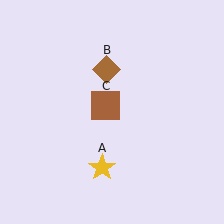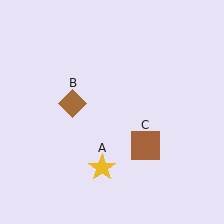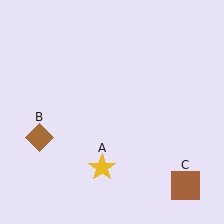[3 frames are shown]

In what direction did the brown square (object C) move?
The brown square (object C) moved down and to the right.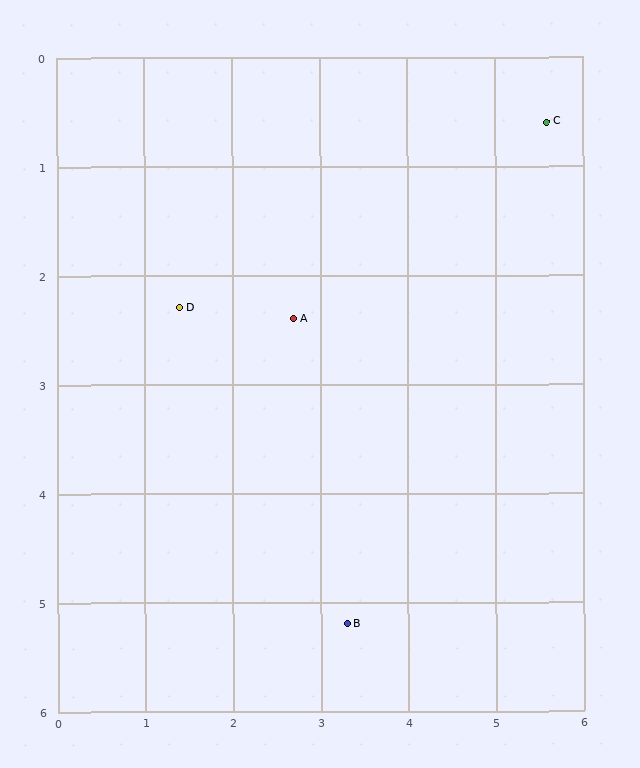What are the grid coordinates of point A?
Point A is at approximately (2.7, 2.4).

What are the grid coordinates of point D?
Point D is at approximately (1.4, 2.3).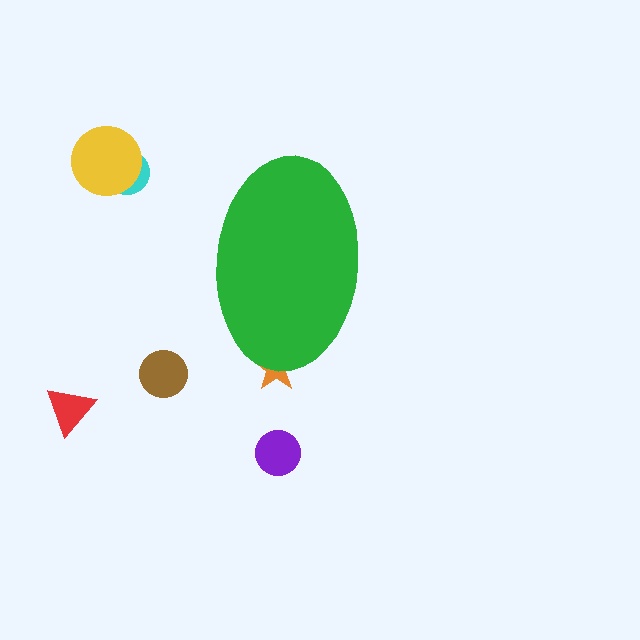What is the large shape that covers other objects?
A green ellipse.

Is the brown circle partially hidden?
No, the brown circle is fully visible.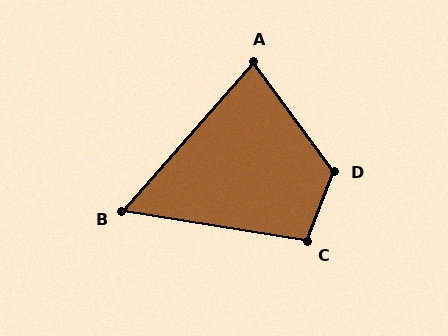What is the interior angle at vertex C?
Approximately 103 degrees (obtuse).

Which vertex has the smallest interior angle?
B, at approximately 58 degrees.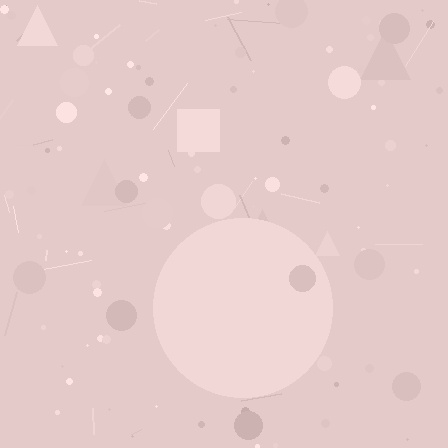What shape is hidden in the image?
A circle is hidden in the image.